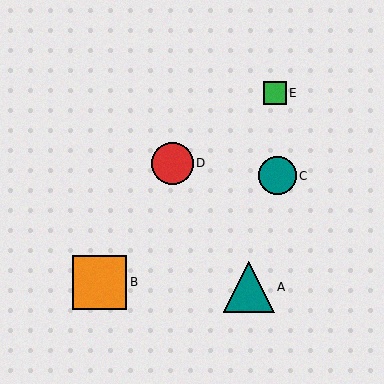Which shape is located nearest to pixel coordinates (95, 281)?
The orange square (labeled B) at (100, 282) is nearest to that location.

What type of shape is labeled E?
Shape E is a green square.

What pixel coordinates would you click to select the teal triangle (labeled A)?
Click at (249, 287) to select the teal triangle A.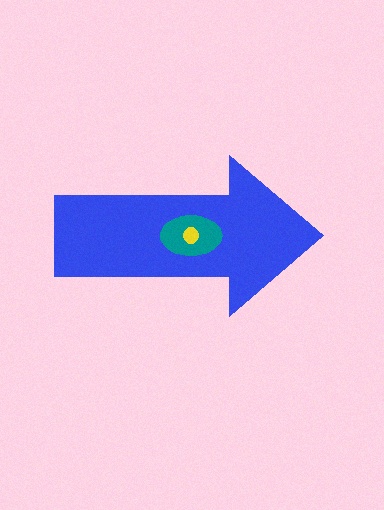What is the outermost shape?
The blue arrow.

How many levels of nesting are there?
3.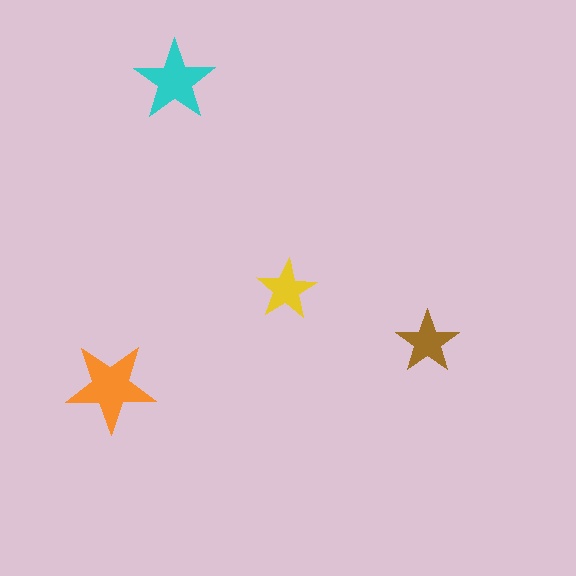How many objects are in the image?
There are 4 objects in the image.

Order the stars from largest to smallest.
the orange one, the cyan one, the brown one, the yellow one.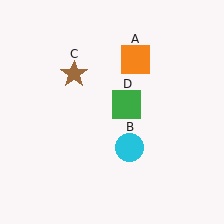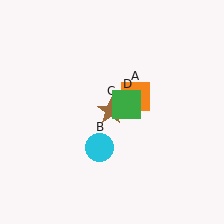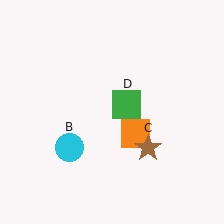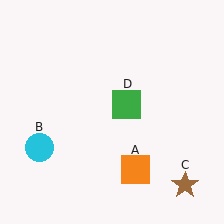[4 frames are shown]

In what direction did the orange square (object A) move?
The orange square (object A) moved down.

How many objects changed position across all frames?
3 objects changed position: orange square (object A), cyan circle (object B), brown star (object C).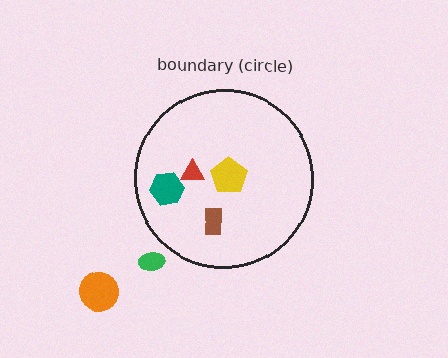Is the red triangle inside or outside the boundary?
Inside.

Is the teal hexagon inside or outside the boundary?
Inside.